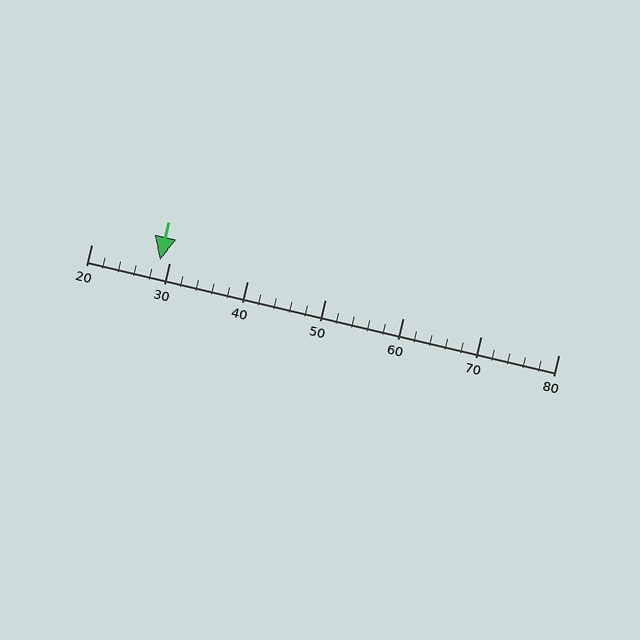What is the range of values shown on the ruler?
The ruler shows values from 20 to 80.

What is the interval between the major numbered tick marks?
The major tick marks are spaced 10 units apart.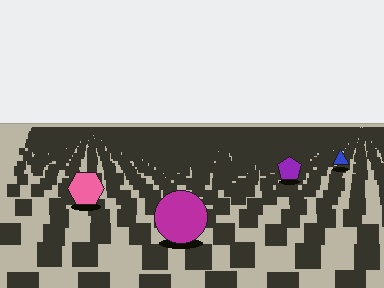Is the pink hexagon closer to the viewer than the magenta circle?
No. The magenta circle is closer — you can tell from the texture gradient: the ground texture is coarser near it.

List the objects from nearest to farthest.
From nearest to farthest: the magenta circle, the pink hexagon, the purple pentagon, the blue triangle.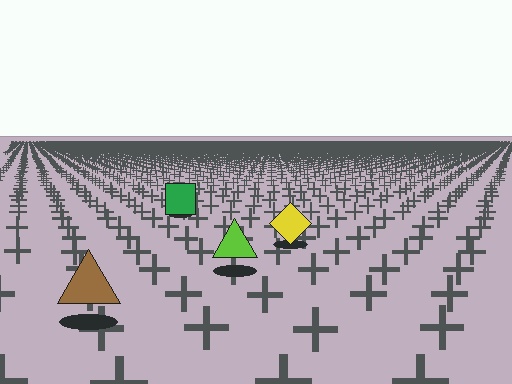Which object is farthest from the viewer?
The green square is farthest from the viewer. It appears smaller and the ground texture around it is denser.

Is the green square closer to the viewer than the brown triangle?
No. The brown triangle is closer — you can tell from the texture gradient: the ground texture is coarser near it.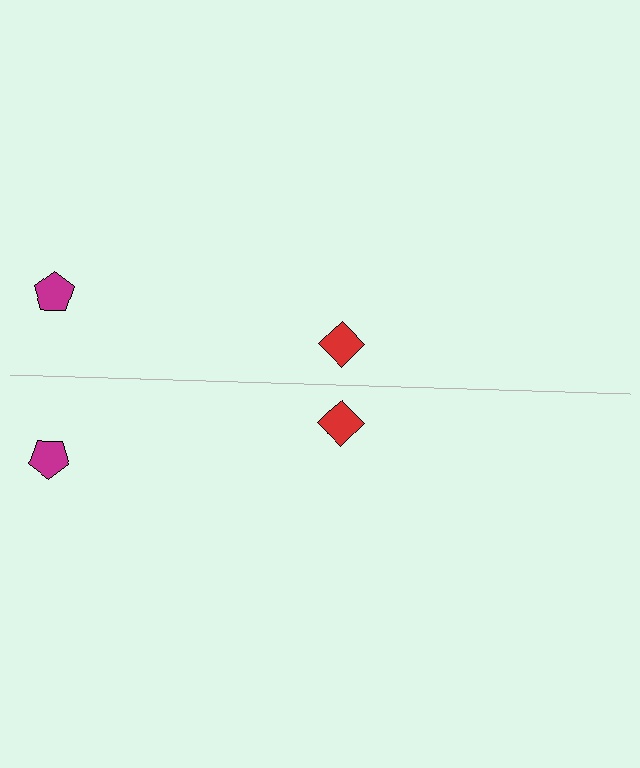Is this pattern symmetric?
Yes, this pattern has bilateral (reflection) symmetry.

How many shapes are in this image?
There are 4 shapes in this image.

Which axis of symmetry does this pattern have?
The pattern has a horizontal axis of symmetry running through the center of the image.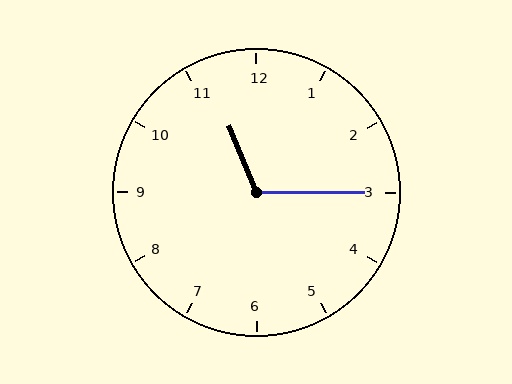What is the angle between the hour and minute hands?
Approximately 112 degrees.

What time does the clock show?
11:15.